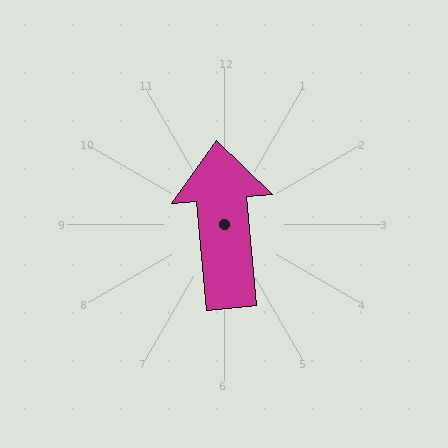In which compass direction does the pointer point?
North.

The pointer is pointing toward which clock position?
Roughly 12 o'clock.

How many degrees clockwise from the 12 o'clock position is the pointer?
Approximately 355 degrees.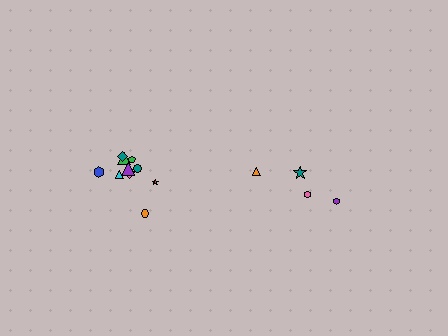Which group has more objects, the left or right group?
The left group.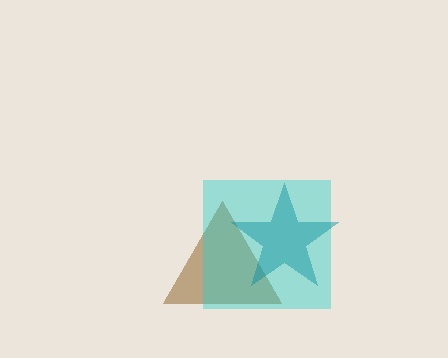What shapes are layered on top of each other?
The layered shapes are: a brown triangle, a cyan square, a teal star.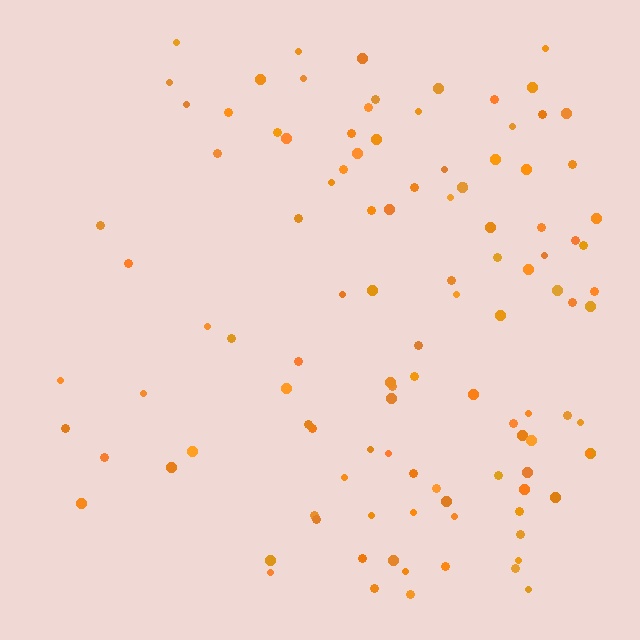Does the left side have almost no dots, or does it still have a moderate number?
Still a moderate number, just noticeably fewer than the right.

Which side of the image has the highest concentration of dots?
The right.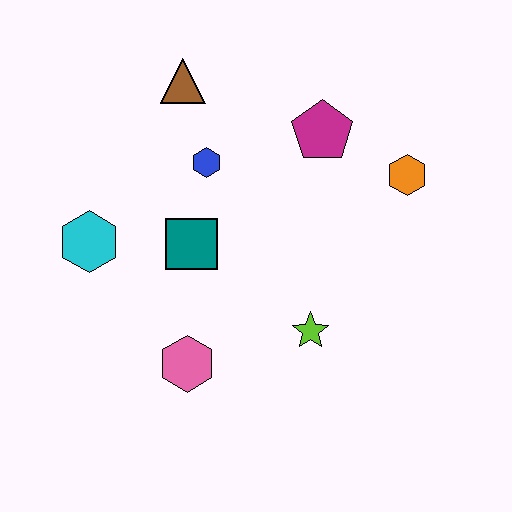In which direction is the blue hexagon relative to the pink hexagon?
The blue hexagon is above the pink hexagon.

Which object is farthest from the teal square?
The orange hexagon is farthest from the teal square.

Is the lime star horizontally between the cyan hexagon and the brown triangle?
No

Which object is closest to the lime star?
The pink hexagon is closest to the lime star.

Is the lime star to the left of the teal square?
No